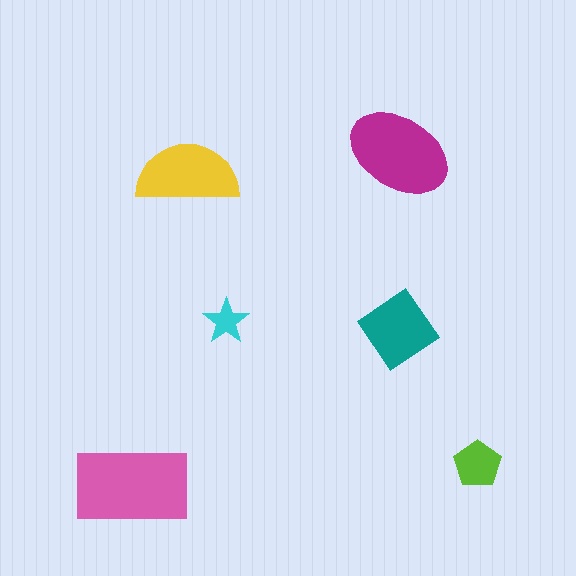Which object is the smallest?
The cyan star.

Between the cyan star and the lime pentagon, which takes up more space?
The lime pentagon.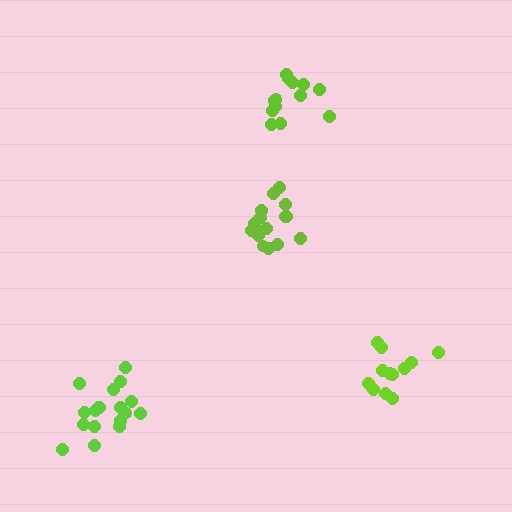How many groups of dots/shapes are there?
There are 4 groups.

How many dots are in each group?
Group 1: 12 dots, Group 2: 18 dots, Group 3: 13 dots, Group 4: 16 dots (59 total).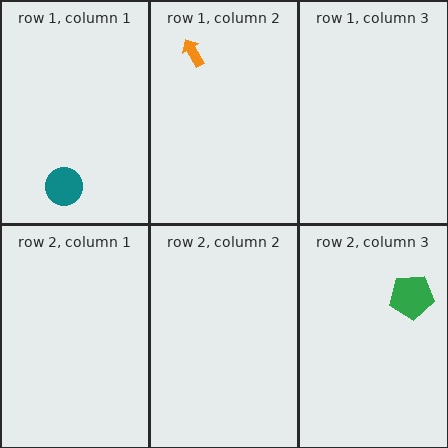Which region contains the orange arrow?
The row 1, column 2 region.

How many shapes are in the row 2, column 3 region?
1.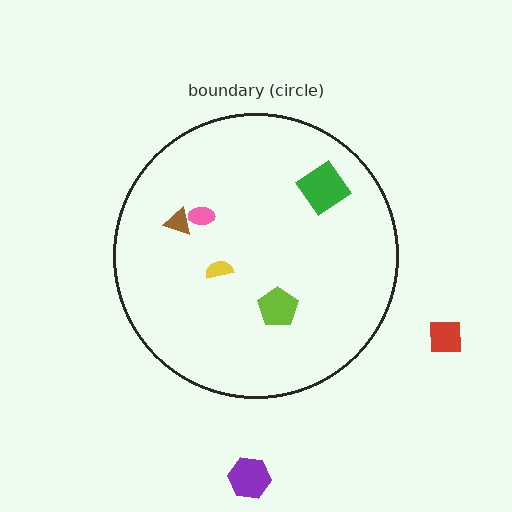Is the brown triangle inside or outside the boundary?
Inside.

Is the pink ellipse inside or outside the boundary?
Inside.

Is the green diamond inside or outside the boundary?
Inside.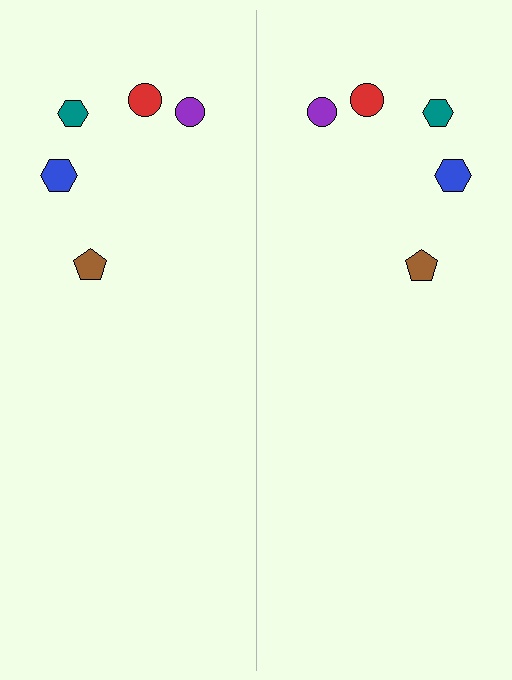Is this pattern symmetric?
Yes, this pattern has bilateral (reflection) symmetry.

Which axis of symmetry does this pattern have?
The pattern has a vertical axis of symmetry running through the center of the image.